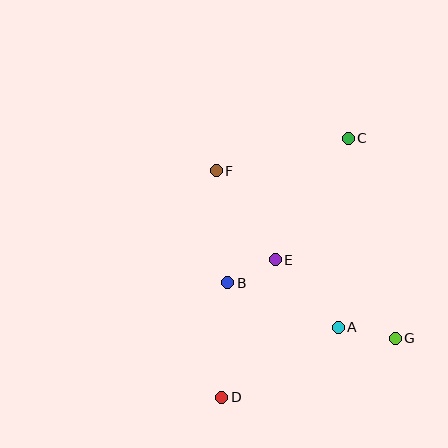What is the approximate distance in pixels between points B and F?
The distance between B and F is approximately 113 pixels.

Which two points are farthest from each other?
Points C and D are farthest from each other.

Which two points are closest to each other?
Points B and E are closest to each other.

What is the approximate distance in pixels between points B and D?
The distance between B and D is approximately 114 pixels.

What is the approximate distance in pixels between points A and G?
The distance between A and G is approximately 58 pixels.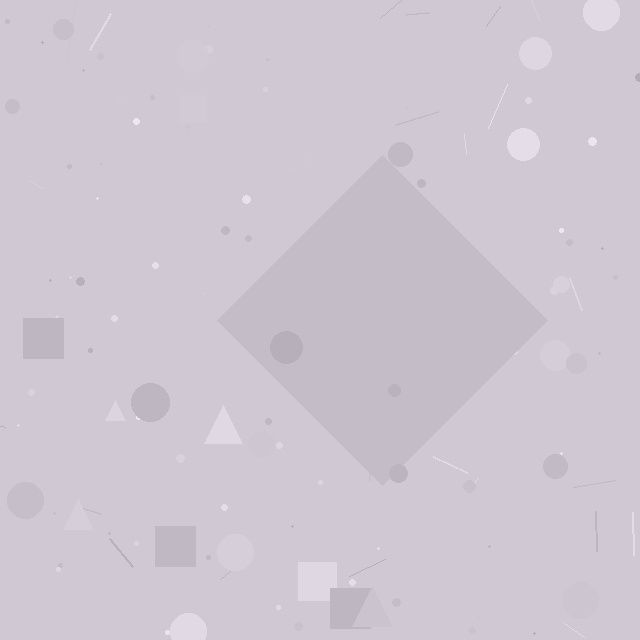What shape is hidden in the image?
A diamond is hidden in the image.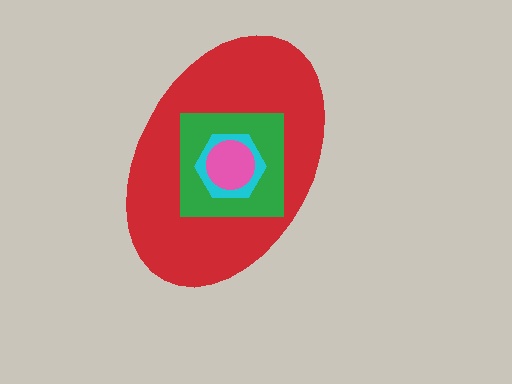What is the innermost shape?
The pink circle.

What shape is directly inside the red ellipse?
The green square.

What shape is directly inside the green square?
The cyan hexagon.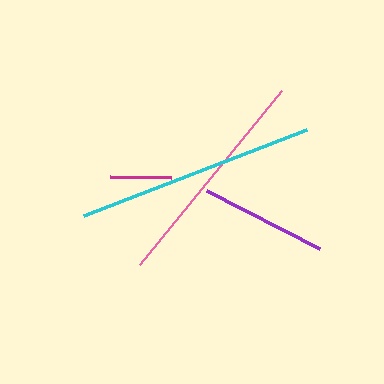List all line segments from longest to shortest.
From longest to shortest: cyan, pink, purple, magenta.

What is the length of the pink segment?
The pink segment is approximately 224 pixels long.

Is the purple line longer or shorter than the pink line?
The pink line is longer than the purple line.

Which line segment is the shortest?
The magenta line is the shortest at approximately 62 pixels.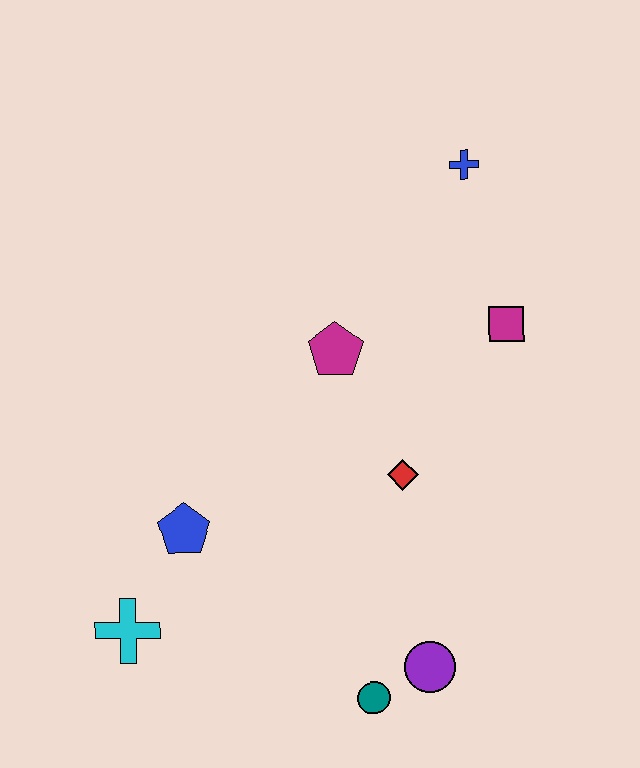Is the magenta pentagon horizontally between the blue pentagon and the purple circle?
Yes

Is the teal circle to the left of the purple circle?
Yes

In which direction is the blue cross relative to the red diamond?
The blue cross is above the red diamond.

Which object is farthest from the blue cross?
The cyan cross is farthest from the blue cross.